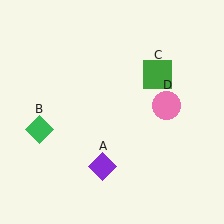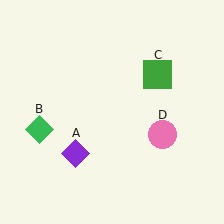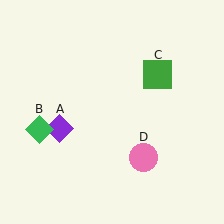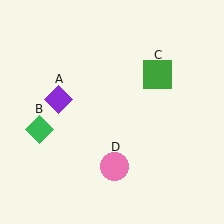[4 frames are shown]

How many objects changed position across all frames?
2 objects changed position: purple diamond (object A), pink circle (object D).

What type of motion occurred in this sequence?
The purple diamond (object A), pink circle (object D) rotated clockwise around the center of the scene.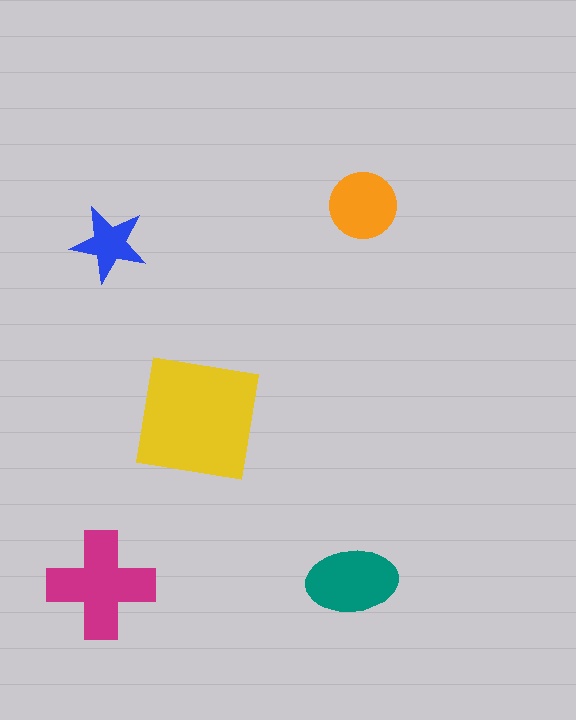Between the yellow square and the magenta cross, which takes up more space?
The yellow square.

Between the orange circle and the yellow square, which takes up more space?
The yellow square.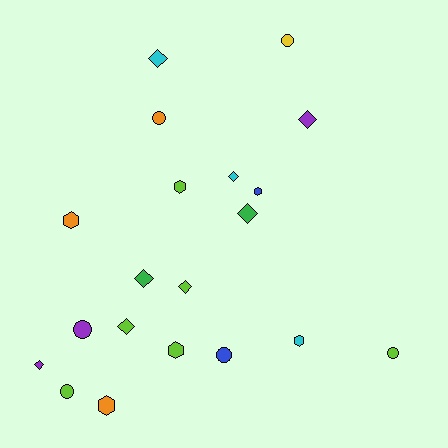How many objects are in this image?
There are 20 objects.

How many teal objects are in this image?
There are no teal objects.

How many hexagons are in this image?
There are 6 hexagons.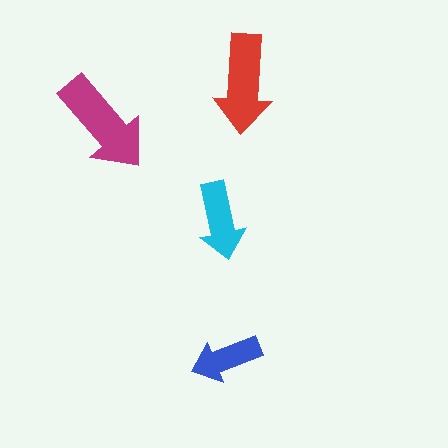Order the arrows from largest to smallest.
the magenta one, the red one, the cyan one, the blue one.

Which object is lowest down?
The blue arrow is bottommost.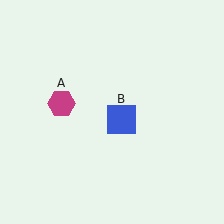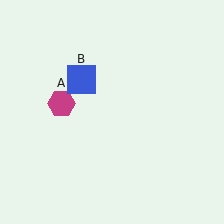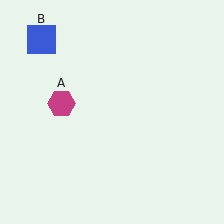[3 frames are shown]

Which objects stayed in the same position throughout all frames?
Magenta hexagon (object A) remained stationary.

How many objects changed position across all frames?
1 object changed position: blue square (object B).